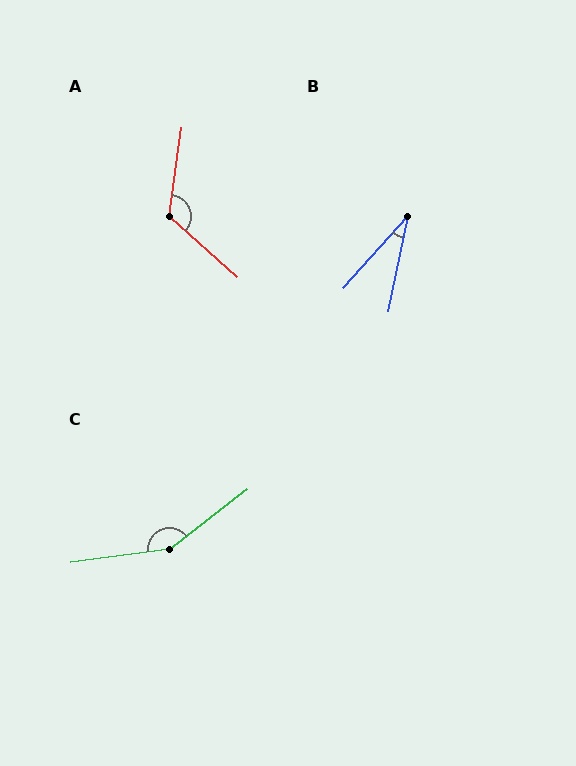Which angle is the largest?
C, at approximately 149 degrees.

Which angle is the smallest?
B, at approximately 30 degrees.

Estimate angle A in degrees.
Approximately 124 degrees.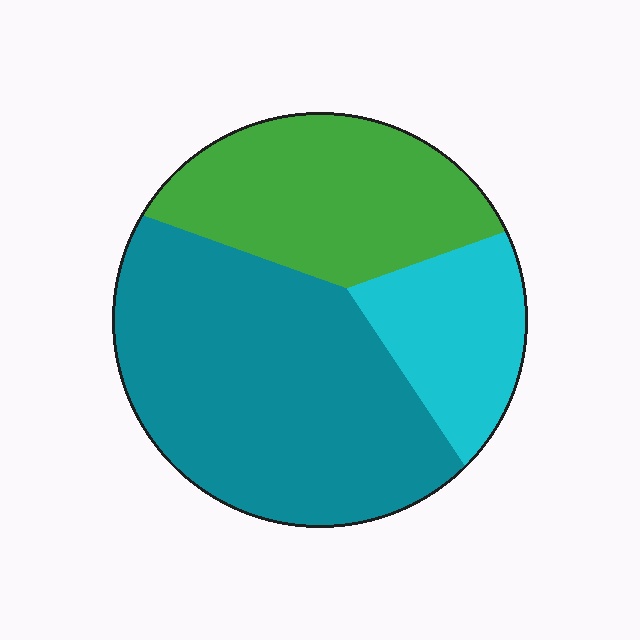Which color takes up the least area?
Cyan, at roughly 20%.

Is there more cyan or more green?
Green.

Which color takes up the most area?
Teal, at roughly 50%.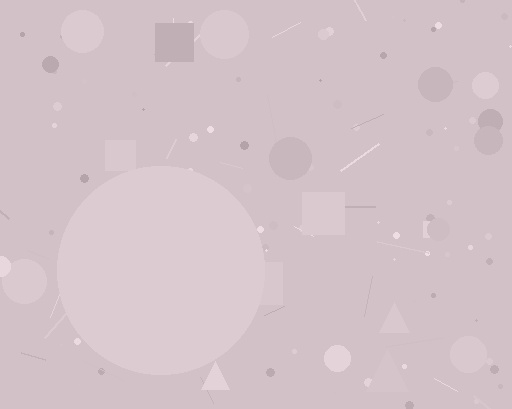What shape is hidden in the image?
A circle is hidden in the image.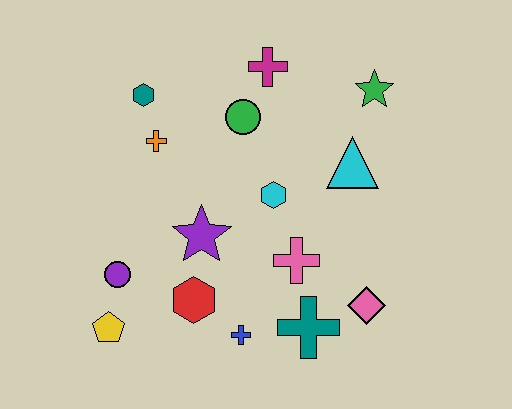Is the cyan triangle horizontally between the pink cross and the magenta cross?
No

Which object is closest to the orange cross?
The teal hexagon is closest to the orange cross.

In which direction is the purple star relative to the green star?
The purple star is to the left of the green star.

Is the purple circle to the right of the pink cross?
No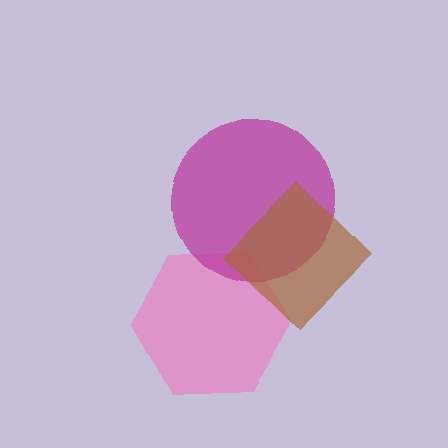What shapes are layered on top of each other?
The layered shapes are: a pink hexagon, a magenta circle, a brown diamond.